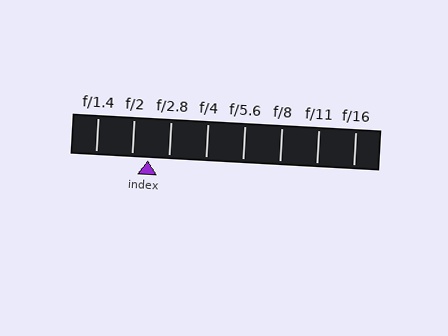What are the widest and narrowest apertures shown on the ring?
The widest aperture shown is f/1.4 and the narrowest is f/16.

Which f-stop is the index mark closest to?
The index mark is closest to f/2.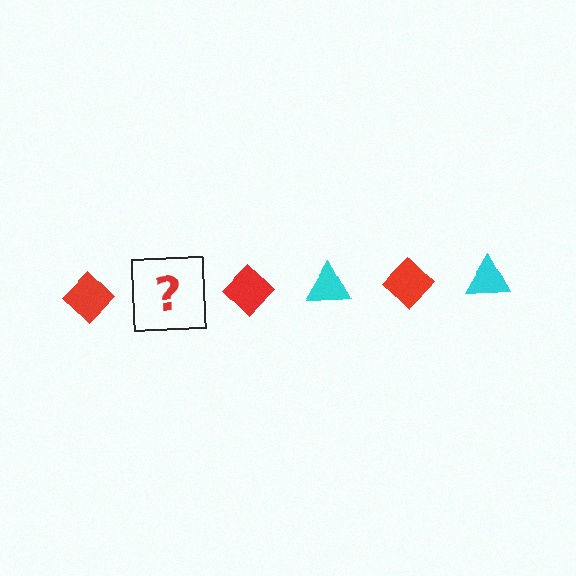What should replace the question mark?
The question mark should be replaced with a cyan triangle.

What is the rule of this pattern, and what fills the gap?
The rule is that the pattern alternates between red diamond and cyan triangle. The gap should be filled with a cyan triangle.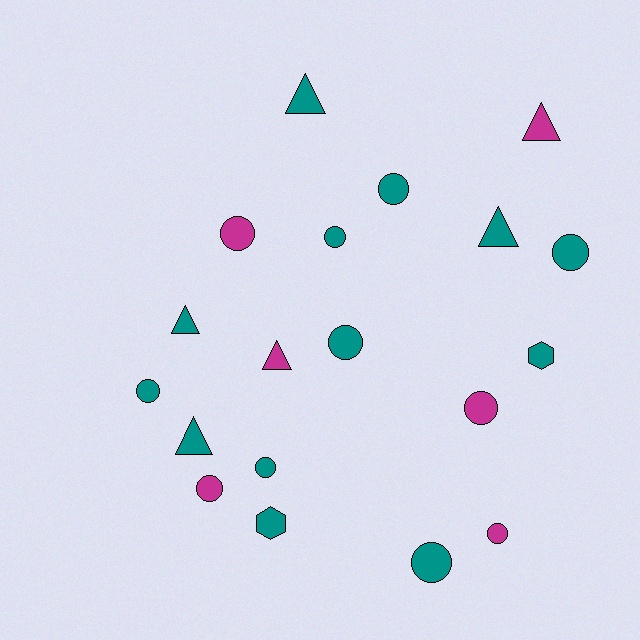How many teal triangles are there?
There are 4 teal triangles.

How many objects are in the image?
There are 19 objects.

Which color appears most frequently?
Teal, with 13 objects.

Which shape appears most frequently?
Circle, with 11 objects.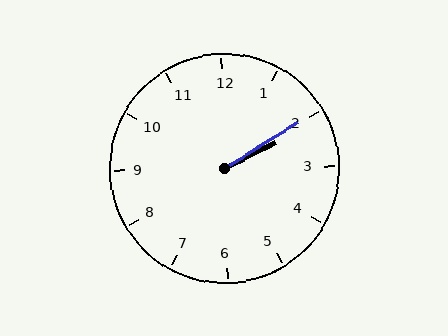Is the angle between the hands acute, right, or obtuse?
It is acute.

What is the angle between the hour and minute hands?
Approximately 5 degrees.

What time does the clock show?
2:10.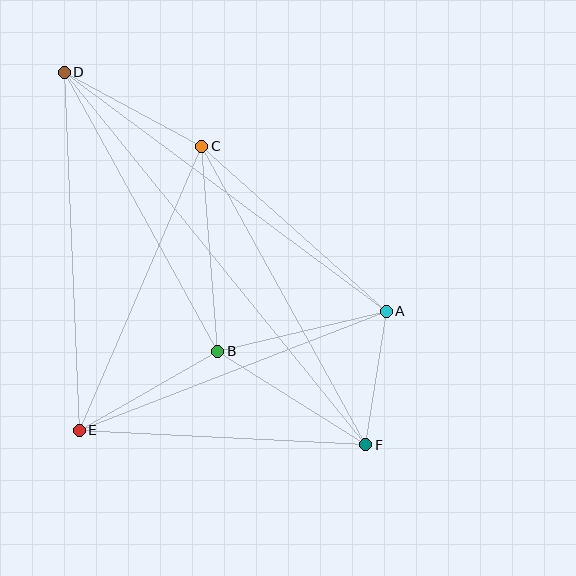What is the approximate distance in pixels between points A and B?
The distance between A and B is approximately 173 pixels.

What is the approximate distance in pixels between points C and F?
The distance between C and F is approximately 341 pixels.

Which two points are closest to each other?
Points A and F are closest to each other.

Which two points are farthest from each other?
Points D and F are farthest from each other.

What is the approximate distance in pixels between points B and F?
The distance between B and F is approximately 175 pixels.